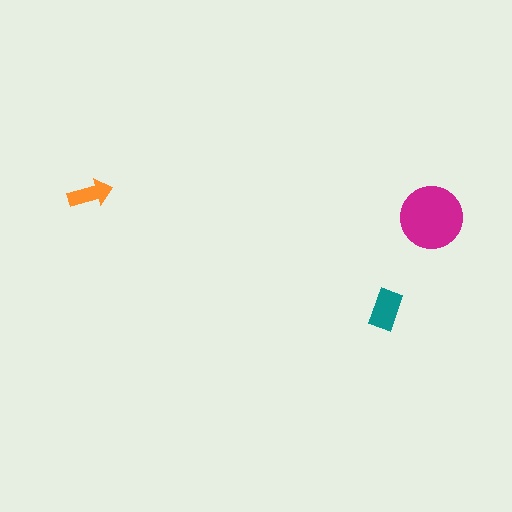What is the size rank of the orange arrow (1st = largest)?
3rd.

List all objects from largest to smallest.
The magenta circle, the teal rectangle, the orange arrow.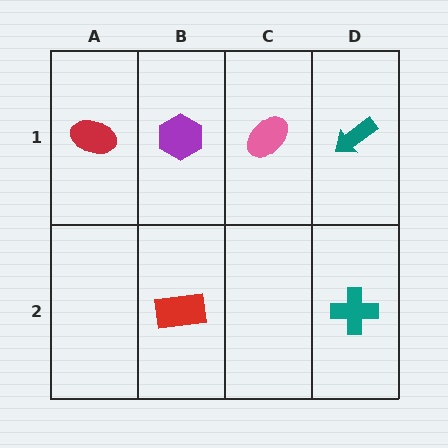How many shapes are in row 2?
2 shapes.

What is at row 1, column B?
A purple hexagon.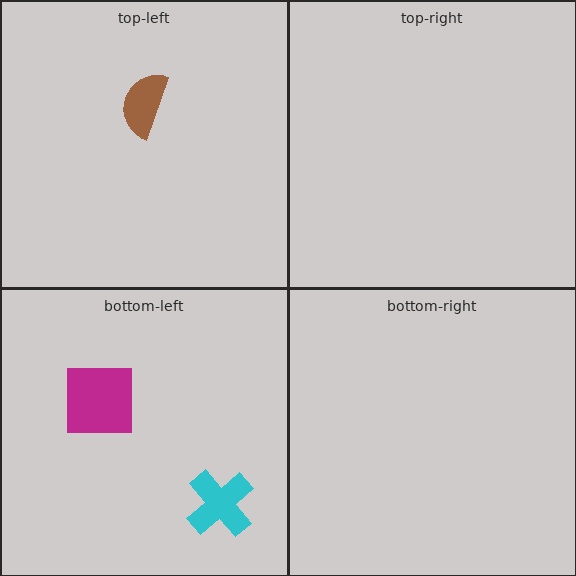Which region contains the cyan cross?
The bottom-left region.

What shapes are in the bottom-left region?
The magenta square, the cyan cross.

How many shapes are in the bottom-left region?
2.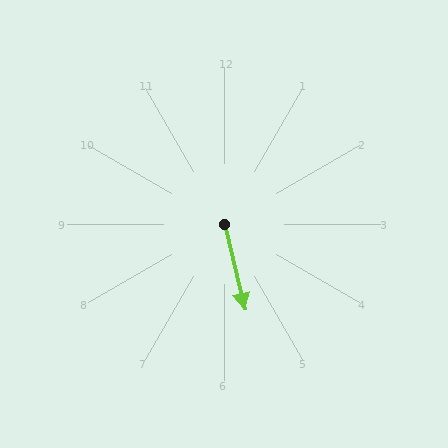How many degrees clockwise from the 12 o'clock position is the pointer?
Approximately 166 degrees.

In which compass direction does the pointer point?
South.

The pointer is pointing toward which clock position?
Roughly 6 o'clock.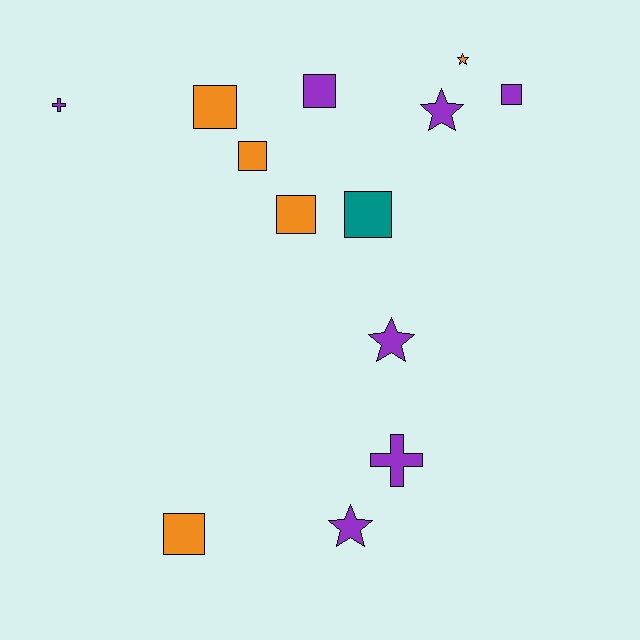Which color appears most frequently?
Purple, with 7 objects.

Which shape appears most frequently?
Square, with 7 objects.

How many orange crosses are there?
There are no orange crosses.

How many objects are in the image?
There are 13 objects.